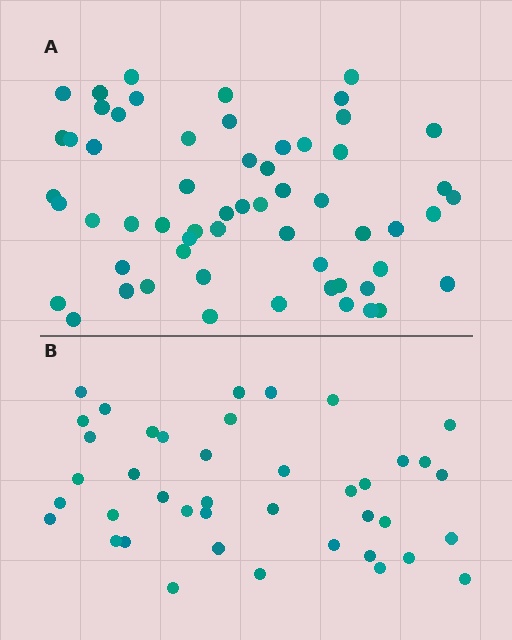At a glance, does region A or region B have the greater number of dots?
Region A (the top region) has more dots.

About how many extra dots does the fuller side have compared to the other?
Region A has approximately 20 more dots than region B.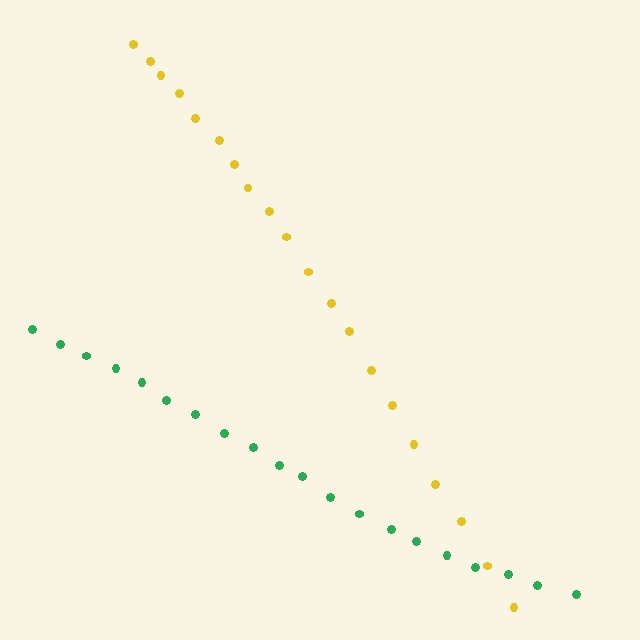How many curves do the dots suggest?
There are 2 distinct paths.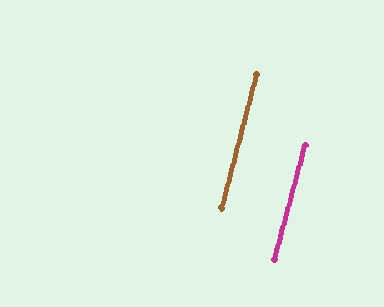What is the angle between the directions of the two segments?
Approximately 0 degrees.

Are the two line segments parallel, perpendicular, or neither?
Parallel — their directions differ by only 0.5°.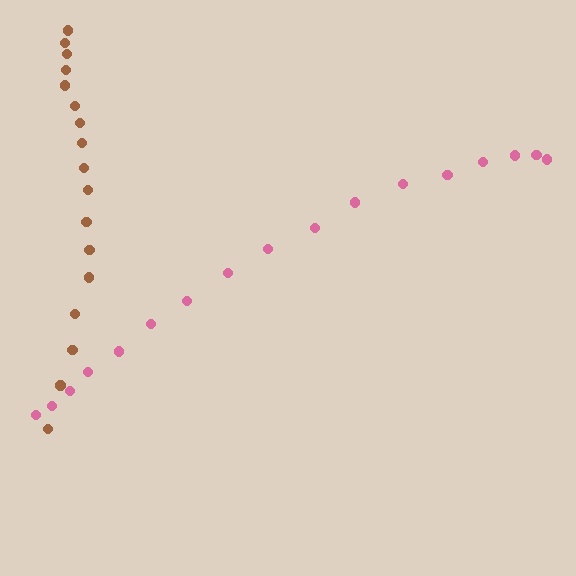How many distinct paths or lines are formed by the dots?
There are 2 distinct paths.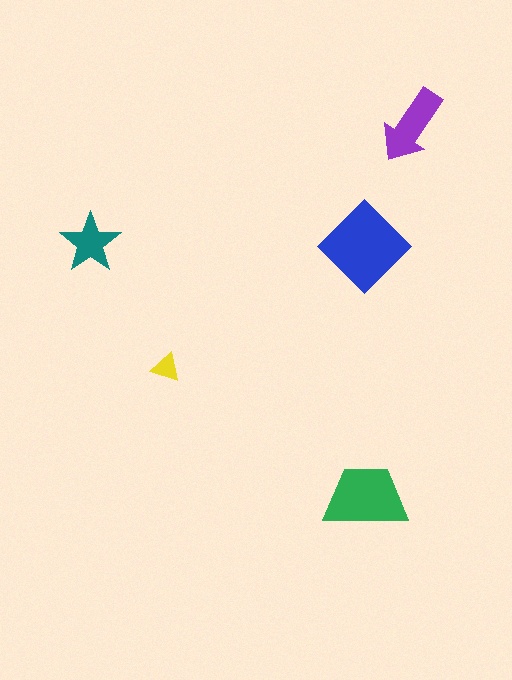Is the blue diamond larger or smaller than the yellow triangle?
Larger.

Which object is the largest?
The blue diamond.